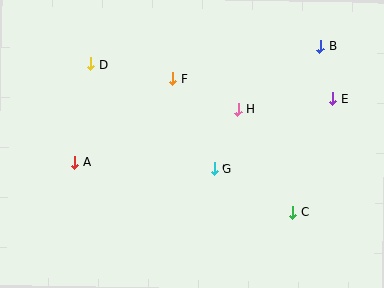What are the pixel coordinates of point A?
Point A is at (74, 162).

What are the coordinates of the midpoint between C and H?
The midpoint between C and H is at (265, 161).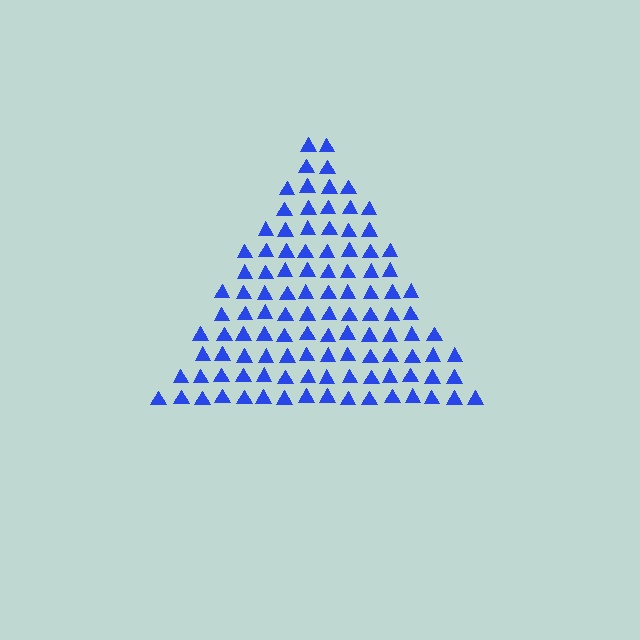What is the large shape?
The large shape is a triangle.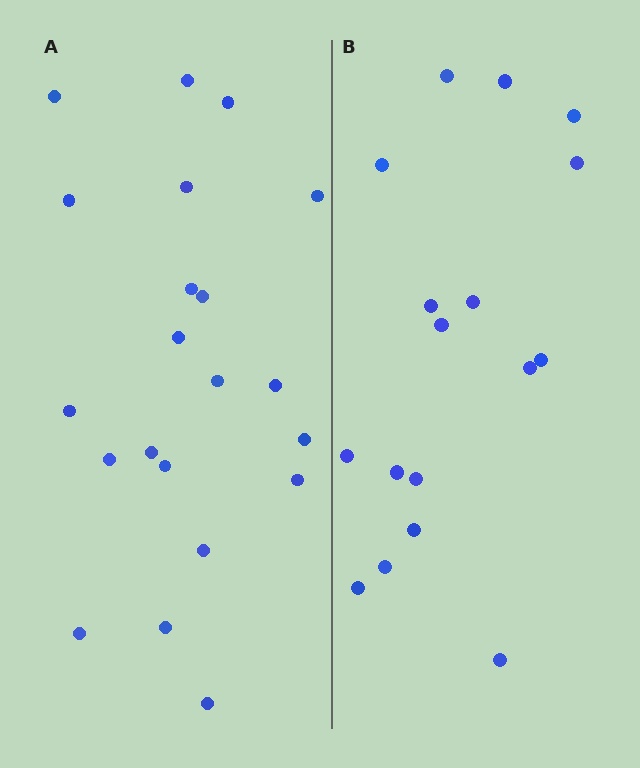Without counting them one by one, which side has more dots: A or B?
Region A (the left region) has more dots.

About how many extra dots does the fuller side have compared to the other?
Region A has about 4 more dots than region B.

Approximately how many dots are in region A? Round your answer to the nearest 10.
About 20 dots. (The exact count is 21, which rounds to 20.)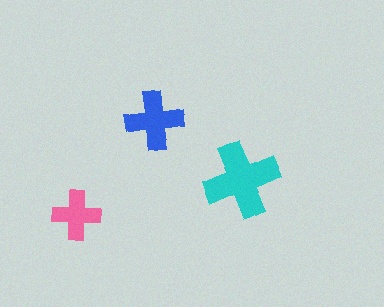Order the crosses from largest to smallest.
the cyan one, the blue one, the pink one.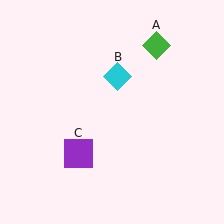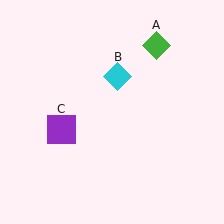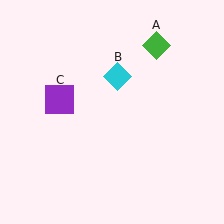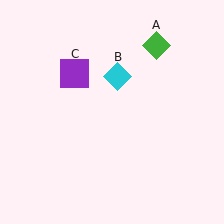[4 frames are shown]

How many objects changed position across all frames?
1 object changed position: purple square (object C).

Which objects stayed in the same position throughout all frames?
Green diamond (object A) and cyan diamond (object B) remained stationary.